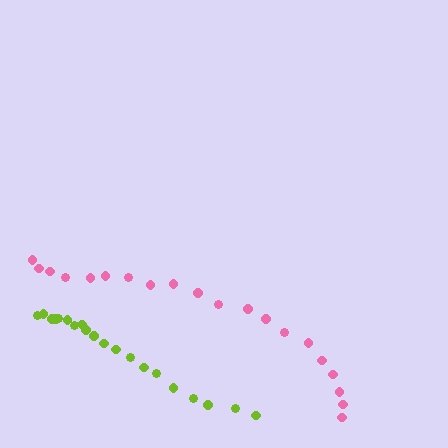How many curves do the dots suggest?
There are 2 distinct paths.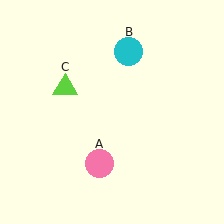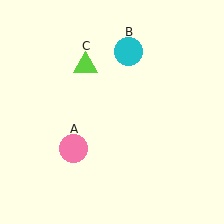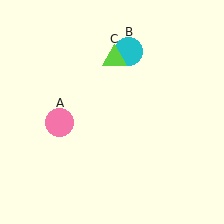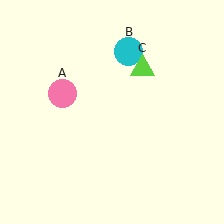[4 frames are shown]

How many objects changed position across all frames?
2 objects changed position: pink circle (object A), lime triangle (object C).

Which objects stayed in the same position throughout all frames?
Cyan circle (object B) remained stationary.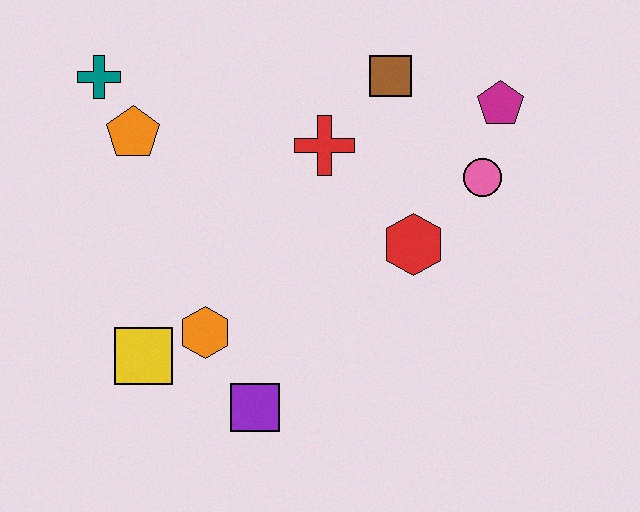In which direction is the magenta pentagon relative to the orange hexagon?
The magenta pentagon is to the right of the orange hexagon.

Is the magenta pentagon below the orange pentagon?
No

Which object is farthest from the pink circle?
The teal cross is farthest from the pink circle.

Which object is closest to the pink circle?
The magenta pentagon is closest to the pink circle.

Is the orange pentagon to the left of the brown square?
Yes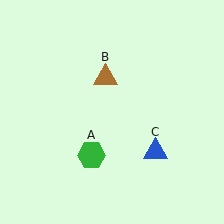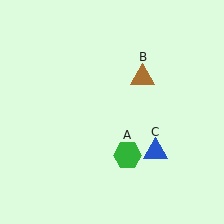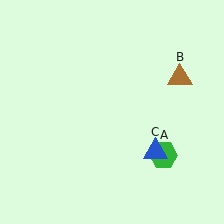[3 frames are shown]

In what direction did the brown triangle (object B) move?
The brown triangle (object B) moved right.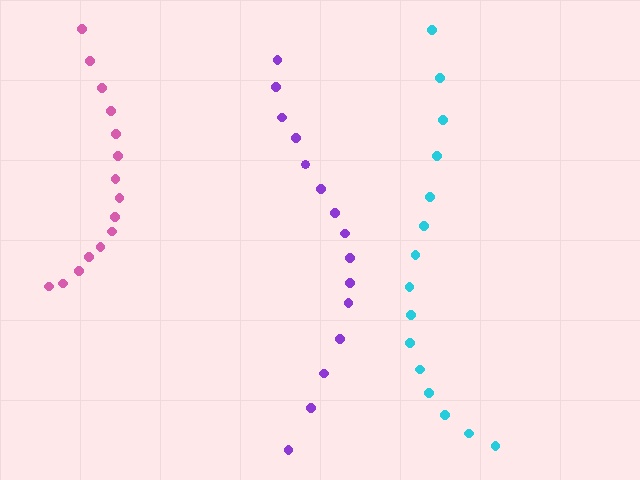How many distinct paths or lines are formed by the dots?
There are 3 distinct paths.